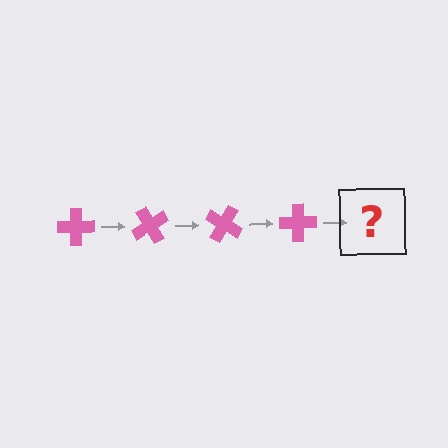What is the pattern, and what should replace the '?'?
The pattern is that the cross rotates 60 degrees each step. The '?' should be a pink cross rotated 240 degrees.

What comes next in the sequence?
The next element should be a pink cross rotated 240 degrees.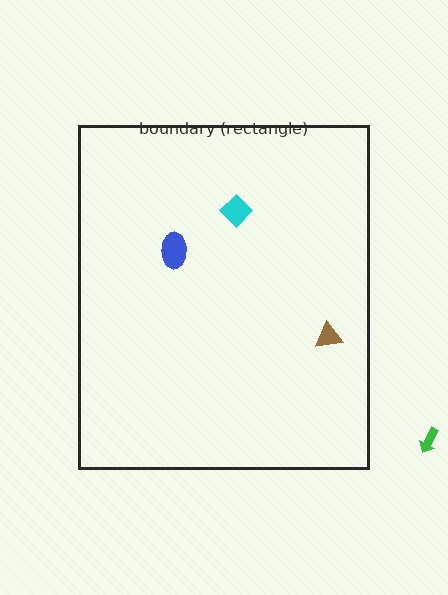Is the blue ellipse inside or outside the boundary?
Inside.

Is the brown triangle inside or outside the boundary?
Inside.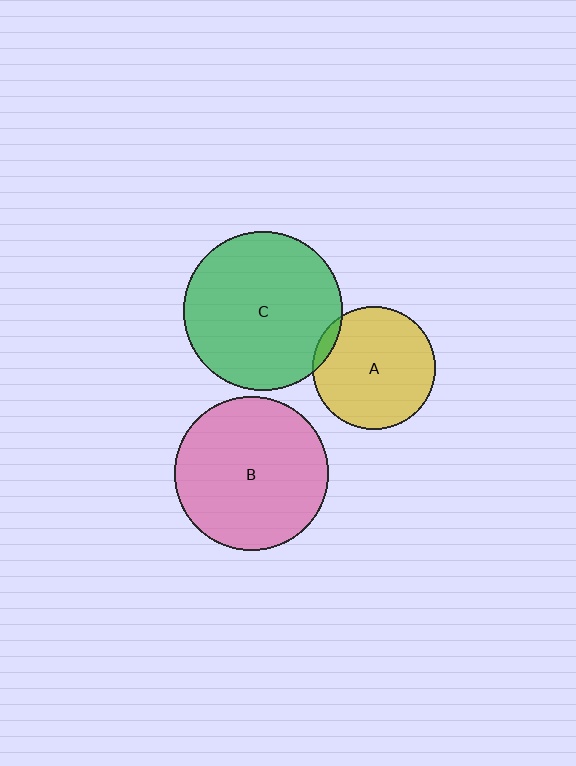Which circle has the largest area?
Circle C (green).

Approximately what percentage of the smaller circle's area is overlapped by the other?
Approximately 5%.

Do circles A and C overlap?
Yes.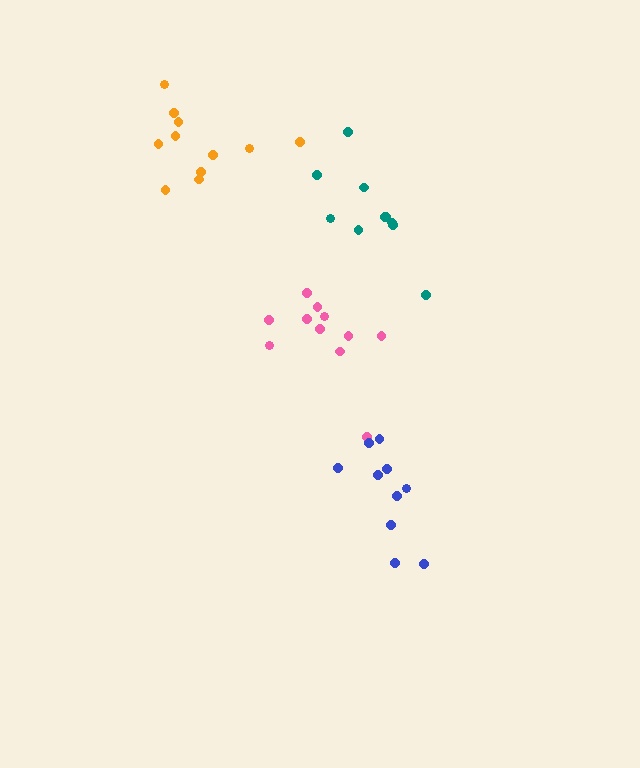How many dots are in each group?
Group 1: 10 dots, Group 2: 11 dots, Group 3: 11 dots, Group 4: 10 dots (42 total).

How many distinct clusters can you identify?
There are 4 distinct clusters.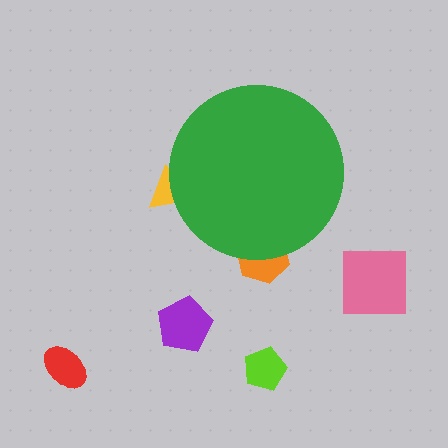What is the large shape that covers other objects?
A green circle.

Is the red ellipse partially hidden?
No, the red ellipse is fully visible.